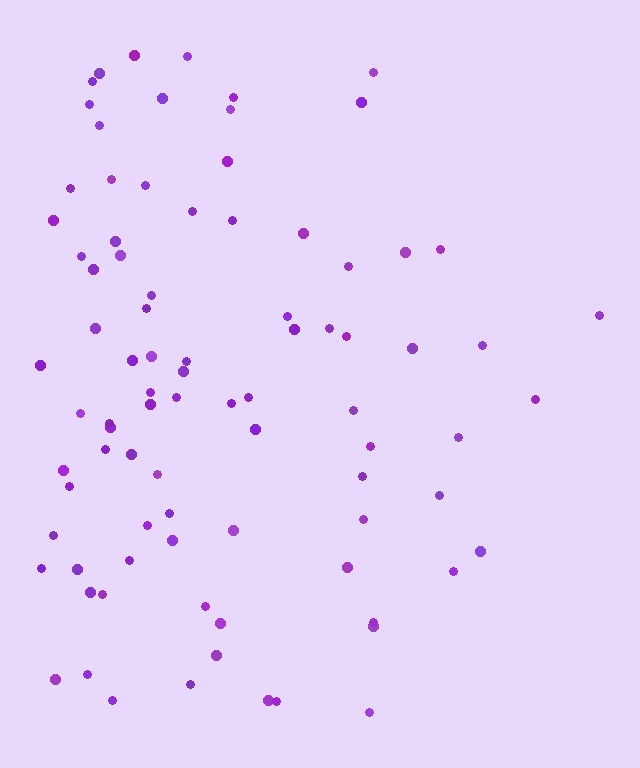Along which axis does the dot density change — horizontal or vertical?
Horizontal.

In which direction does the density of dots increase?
From right to left, with the left side densest.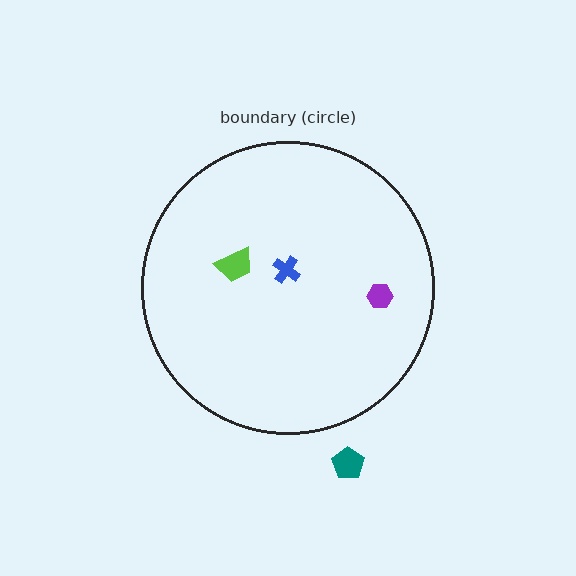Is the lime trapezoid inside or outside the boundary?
Inside.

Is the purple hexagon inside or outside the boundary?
Inside.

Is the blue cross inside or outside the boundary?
Inside.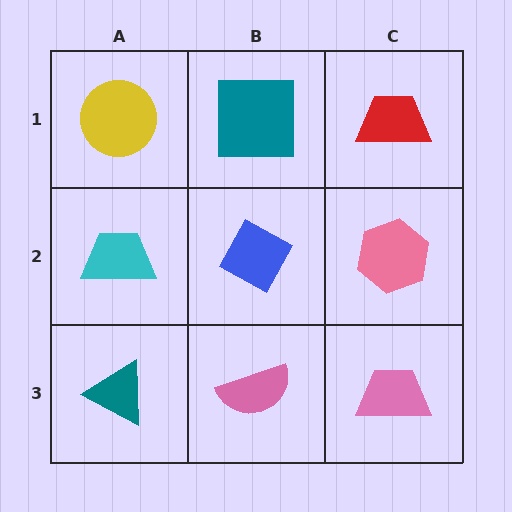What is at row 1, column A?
A yellow circle.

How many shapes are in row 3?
3 shapes.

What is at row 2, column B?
A blue diamond.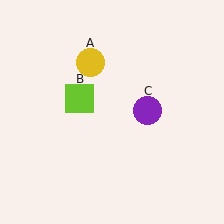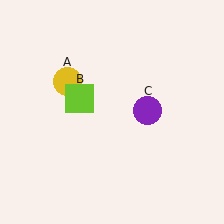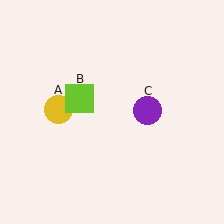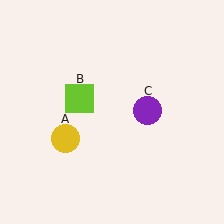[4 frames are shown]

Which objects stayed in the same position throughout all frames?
Lime square (object B) and purple circle (object C) remained stationary.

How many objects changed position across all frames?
1 object changed position: yellow circle (object A).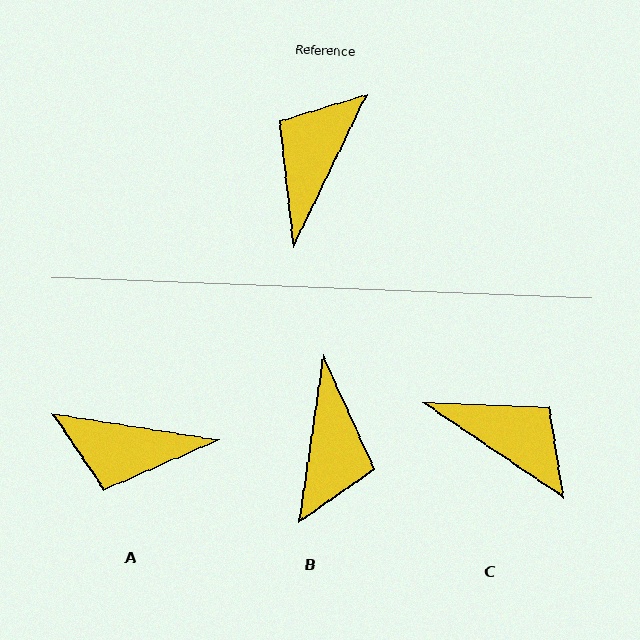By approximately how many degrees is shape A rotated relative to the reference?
Approximately 107 degrees counter-clockwise.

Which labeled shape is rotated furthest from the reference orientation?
B, about 163 degrees away.